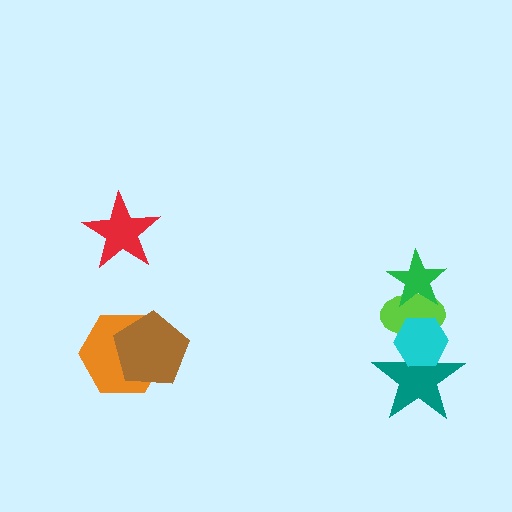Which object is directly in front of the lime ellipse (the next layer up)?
The teal star is directly in front of the lime ellipse.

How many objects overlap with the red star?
0 objects overlap with the red star.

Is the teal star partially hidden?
Yes, it is partially covered by another shape.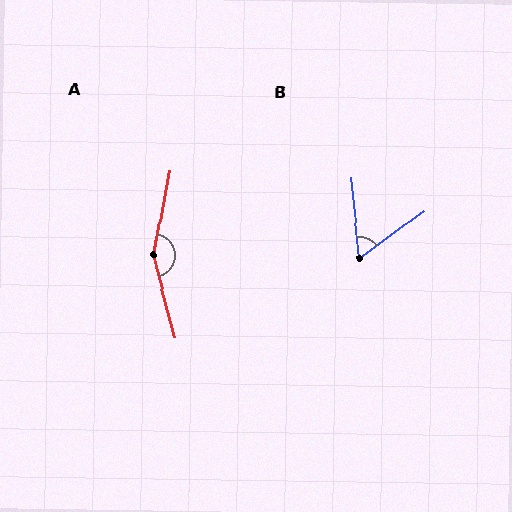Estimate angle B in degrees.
Approximately 60 degrees.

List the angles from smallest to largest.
B (60°), A (154°).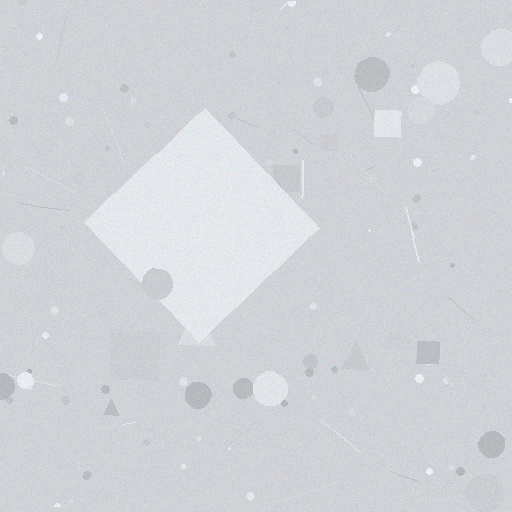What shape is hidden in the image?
A diamond is hidden in the image.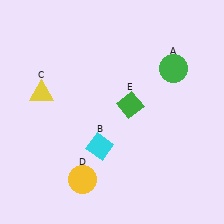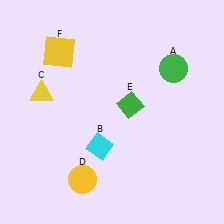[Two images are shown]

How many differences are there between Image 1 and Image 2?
There is 1 difference between the two images.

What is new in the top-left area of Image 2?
A yellow square (F) was added in the top-left area of Image 2.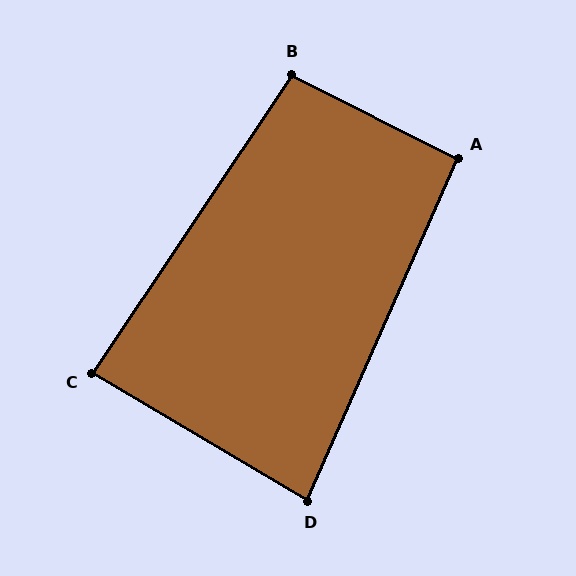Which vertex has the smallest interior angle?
D, at approximately 83 degrees.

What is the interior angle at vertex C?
Approximately 87 degrees (approximately right).